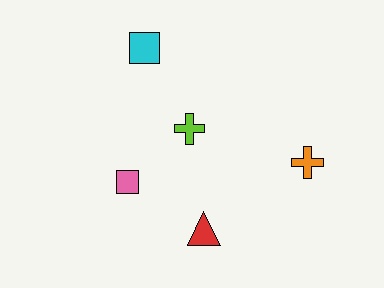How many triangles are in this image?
There is 1 triangle.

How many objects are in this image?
There are 5 objects.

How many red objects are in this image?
There is 1 red object.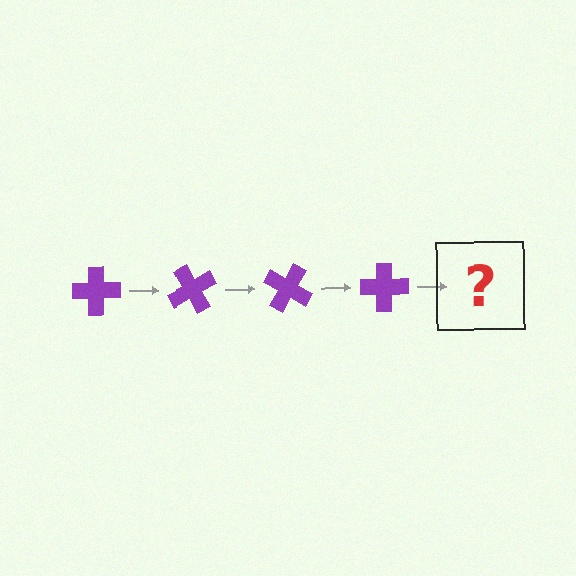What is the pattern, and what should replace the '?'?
The pattern is that the cross rotates 60 degrees each step. The '?' should be a purple cross rotated 240 degrees.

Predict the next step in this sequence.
The next step is a purple cross rotated 240 degrees.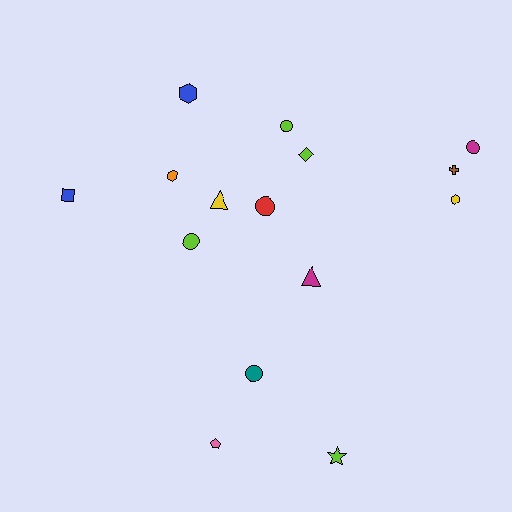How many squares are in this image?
There is 1 square.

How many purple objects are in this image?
There are no purple objects.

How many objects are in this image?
There are 15 objects.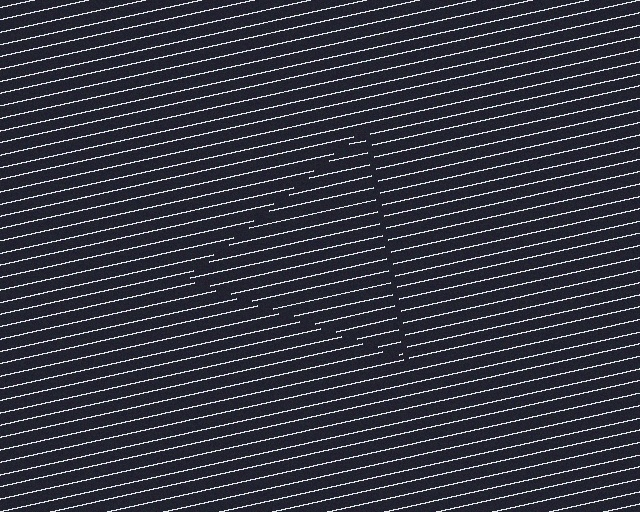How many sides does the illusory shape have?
3 sides — the line-ends trace a triangle.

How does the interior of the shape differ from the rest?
The interior of the shape contains the same grating, shifted by half a period — the contour is defined by the phase discontinuity where line-ends from the inner and outer gratings abut.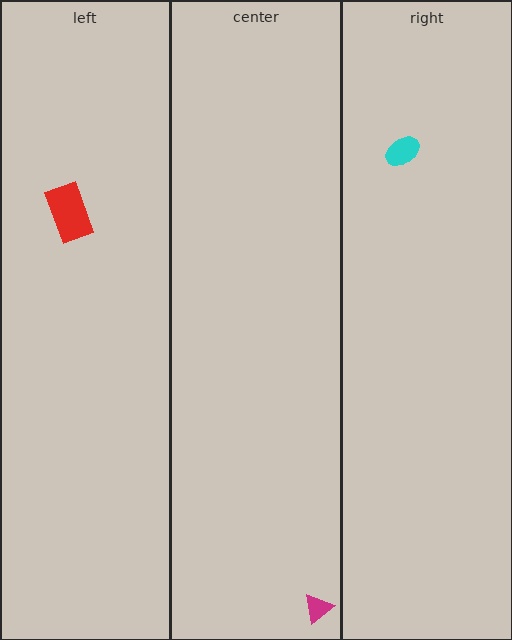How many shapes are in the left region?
1.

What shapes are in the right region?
The cyan ellipse.